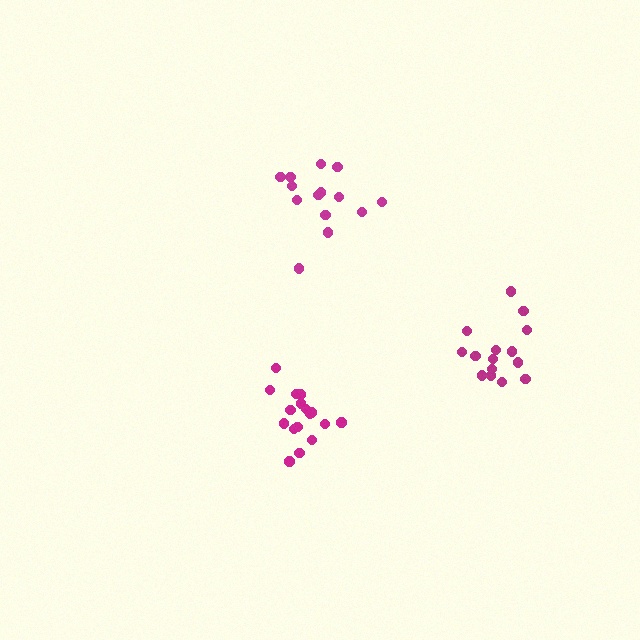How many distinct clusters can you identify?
There are 3 distinct clusters.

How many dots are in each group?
Group 1: 17 dots, Group 2: 14 dots, Group 3: 15 dots (46 total).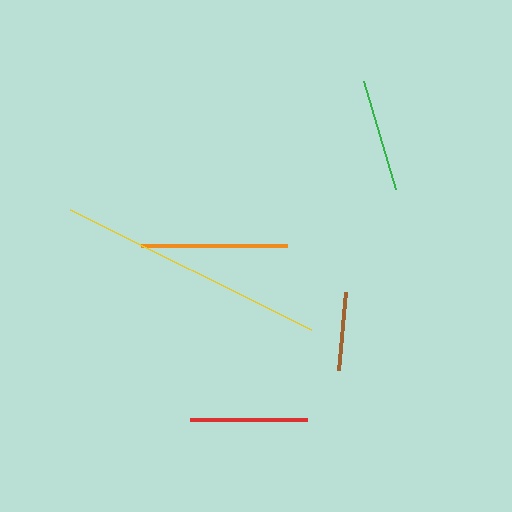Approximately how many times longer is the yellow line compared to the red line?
The yellow line is approximately 2.3 times the length of the red line.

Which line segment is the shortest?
The brown line is the shortest at approximately 78 pixels.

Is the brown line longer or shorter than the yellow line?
The yellow line is longer than the brown line.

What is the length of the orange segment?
The orange segment is approximately 146 pixels long.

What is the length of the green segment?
The green segment is approximately 112 pixels long.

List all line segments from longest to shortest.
From longest to shortest: yellow, orange, red, green, brown.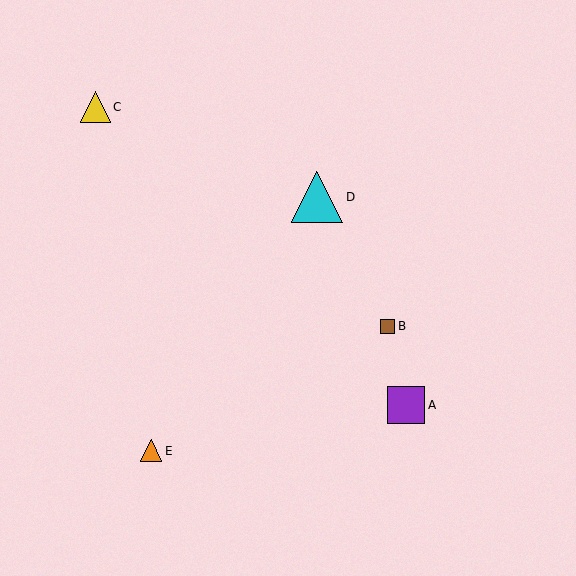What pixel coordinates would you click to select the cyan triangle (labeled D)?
Click at (317, 197) to select the cyan triangle D.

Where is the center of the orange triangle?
The center of the orange triangle is at (151, 451).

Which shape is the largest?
The cyan triangle (labeled D) is the largest.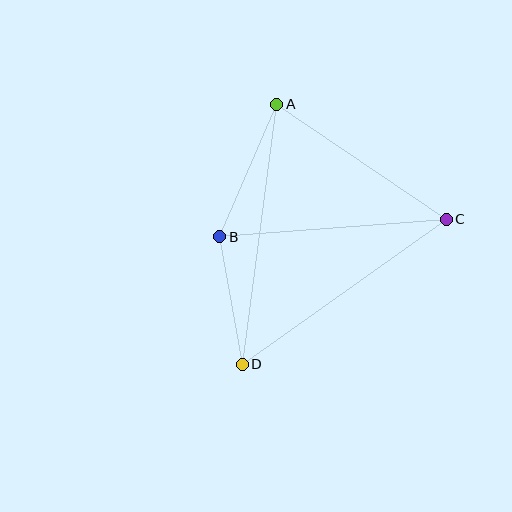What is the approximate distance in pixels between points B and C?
The distance between B and C is approximately 227 pixels.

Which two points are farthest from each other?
Points A and D are farthest from each other.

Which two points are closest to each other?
Points B and D are closest to each other.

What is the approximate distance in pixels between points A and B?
The distance between A and B is approximately 144 pixels.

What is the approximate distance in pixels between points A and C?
The distance between A and C is approximately 205 pixels.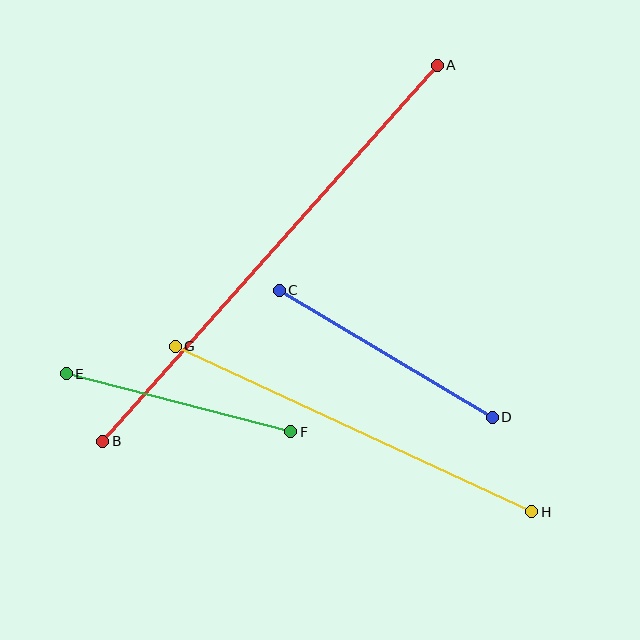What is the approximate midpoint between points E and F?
The midpoint is at approximately (178, 403) pixels.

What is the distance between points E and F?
The distance is approximately 232 pixels.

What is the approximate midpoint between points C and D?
The midpoint is at approximately (386, 354) pixels.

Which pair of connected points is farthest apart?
Points A and B are farthest apart.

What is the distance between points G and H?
The distance is approximately 393 pixels.